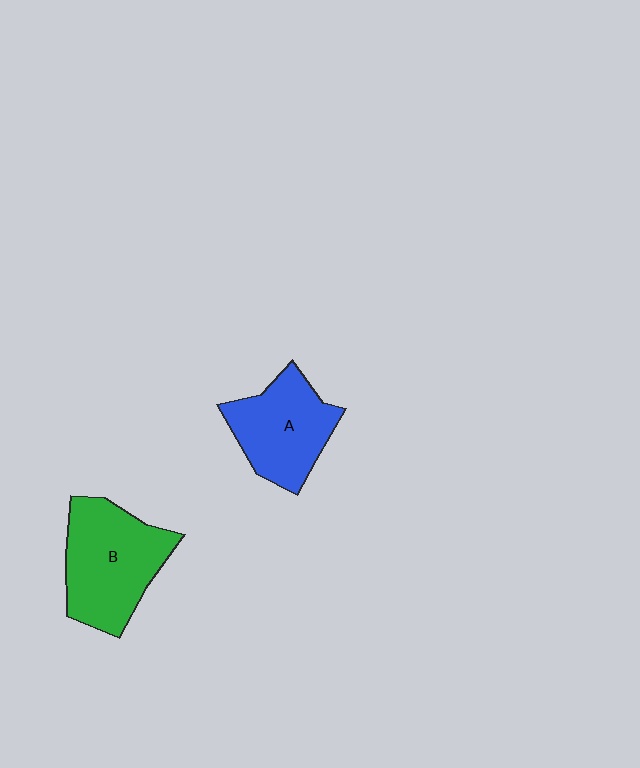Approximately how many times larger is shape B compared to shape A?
Approximately 1.2 times.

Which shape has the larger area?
Shape B (green).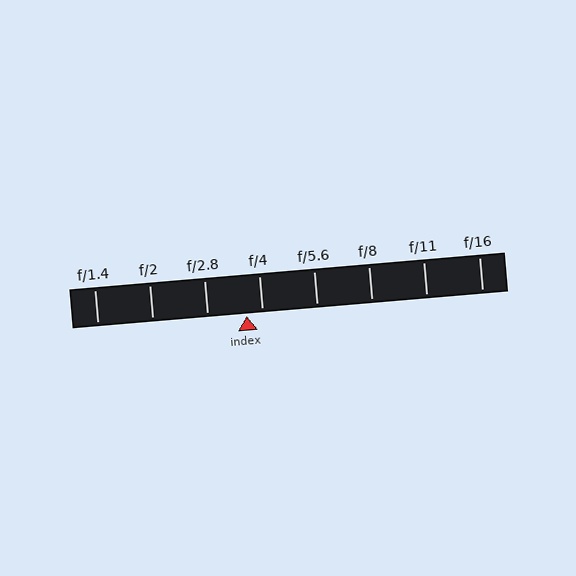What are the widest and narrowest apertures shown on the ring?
The widest aperture shown is f/1.4 and the narrowest is f/16.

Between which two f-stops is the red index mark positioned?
The index mark is between f/2.8 and f/4.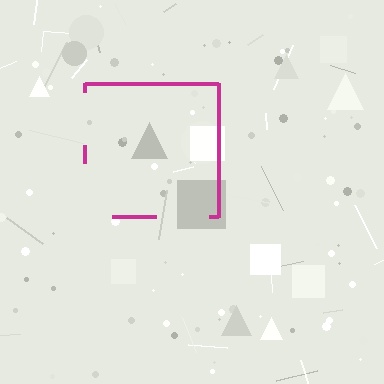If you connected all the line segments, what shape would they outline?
They would outline a square.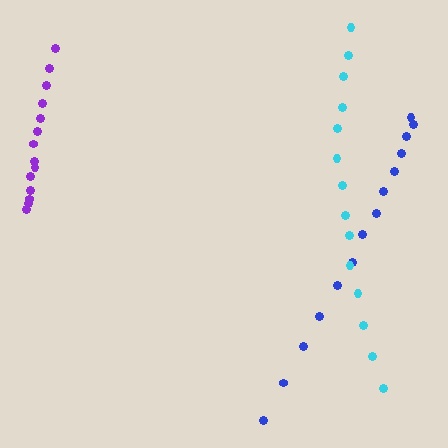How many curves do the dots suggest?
There are 3 distinct paths.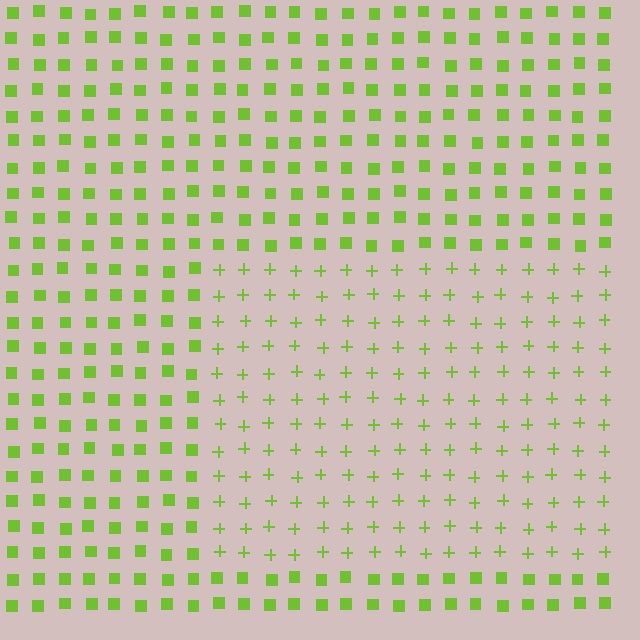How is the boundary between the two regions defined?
The boundary is defined by a change in element shape: plus signs inside vs. squares outside. All elements share the same color and spacing.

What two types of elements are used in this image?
The image uses plus signs inside the rectangle region and squares outside it.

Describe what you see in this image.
The image is filled with small lime elements arranged in a uniform grid. A rectangle-shaped region contains plus signs, while the surrounding area contains squares. The boundary is defined purely by the change in element shape.